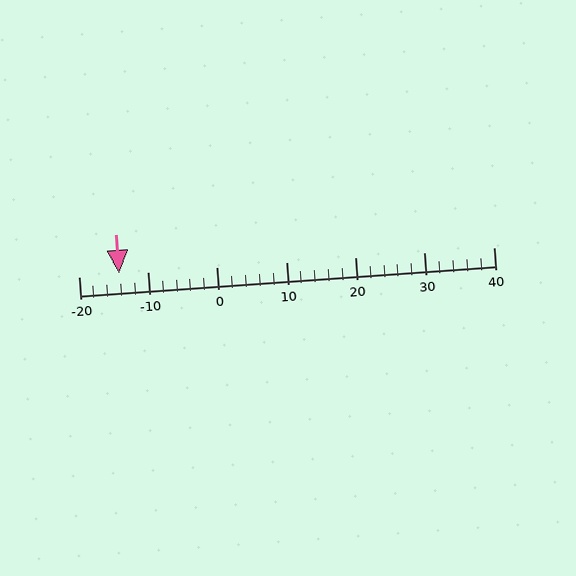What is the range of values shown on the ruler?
The ruler shows values from -20 to 40.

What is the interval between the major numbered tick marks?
The major tick marks are spaced 10 units apart.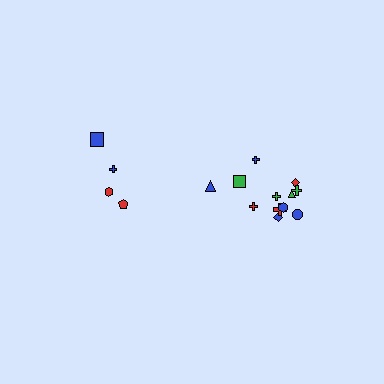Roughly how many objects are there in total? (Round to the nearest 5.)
Roughly 15 objects in total.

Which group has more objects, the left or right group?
The right group.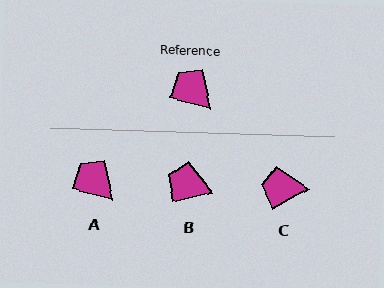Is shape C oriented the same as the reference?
No, it is off by about 44 degrees.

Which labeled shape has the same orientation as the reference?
A.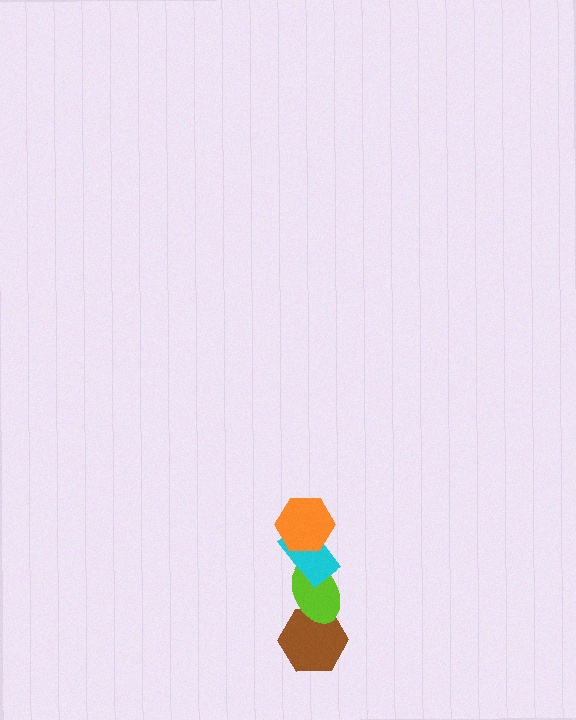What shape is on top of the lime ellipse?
The cyan rectangle is on top of the lime ellipse.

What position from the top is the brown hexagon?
The brown hexagon is 4th from the top.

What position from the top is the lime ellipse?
The lime ellipse is 3rd from the top.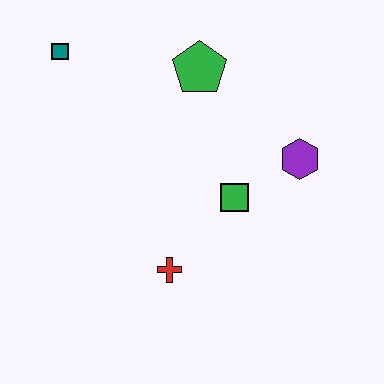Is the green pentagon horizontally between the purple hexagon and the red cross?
Yes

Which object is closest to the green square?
The purple hexagon is closest to the green square.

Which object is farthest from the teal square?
The purple hexagon is farthest from the teal square.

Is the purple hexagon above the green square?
Yes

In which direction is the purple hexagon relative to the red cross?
The purple hexagon is to the right of the red cross.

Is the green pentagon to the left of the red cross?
No